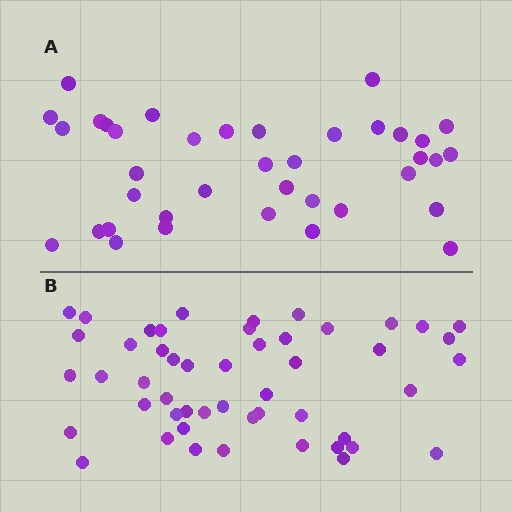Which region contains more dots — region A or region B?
Region B (the bottom region) has more dots.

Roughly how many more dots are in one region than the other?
Region B has roughly 12 or so more dots than region A.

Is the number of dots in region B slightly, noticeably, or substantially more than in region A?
Region B has noticeably more, but not dramatically so. The ratio is roughly 1.3 to 1.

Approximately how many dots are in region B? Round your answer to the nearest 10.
About 50 dots.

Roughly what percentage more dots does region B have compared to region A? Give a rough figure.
About 30% more.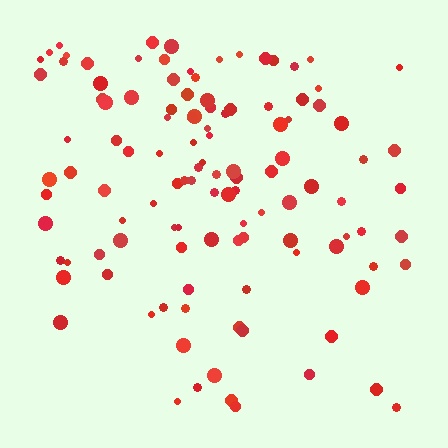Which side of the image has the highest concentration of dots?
The top.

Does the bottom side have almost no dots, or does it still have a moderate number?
Still a moderate number, just noticeably fewer than the top.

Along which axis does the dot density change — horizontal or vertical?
Vertical.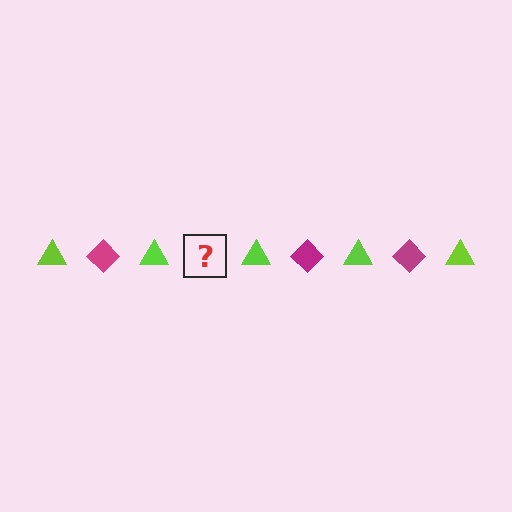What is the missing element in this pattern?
The missing element is a magenta diamond.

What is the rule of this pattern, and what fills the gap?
The rule is that the pattern alternates between lime triangle and magenta diamond. The gap should be filled with a magenta diamond.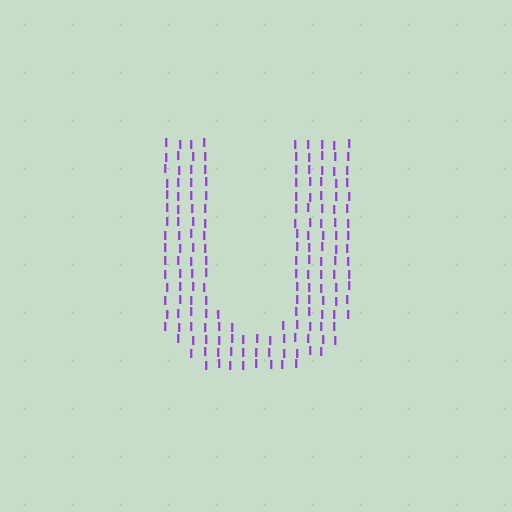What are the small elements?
The small elements are letter I's.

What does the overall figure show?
The overall figure shows the letter U.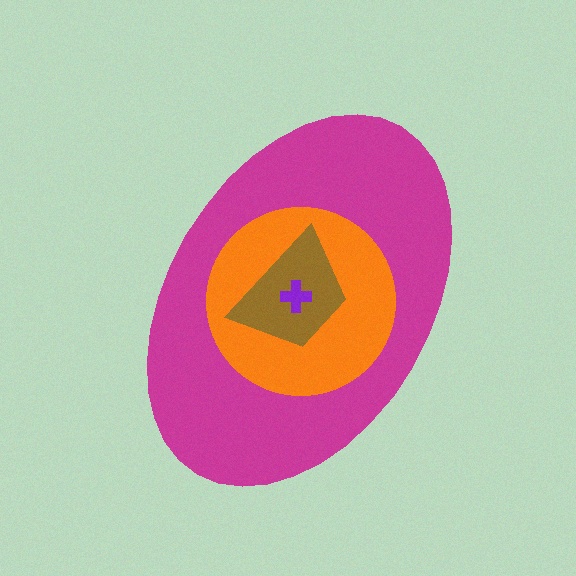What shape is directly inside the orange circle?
The brown trapezoid.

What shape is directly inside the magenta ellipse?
The orange circle.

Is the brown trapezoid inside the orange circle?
Yes.